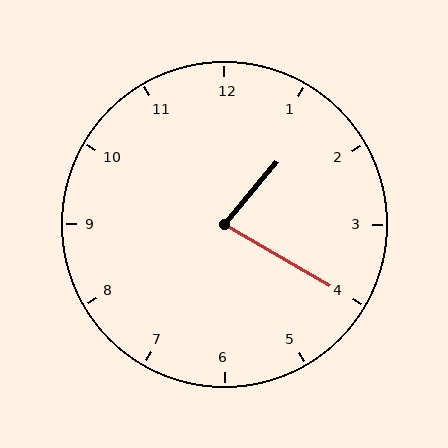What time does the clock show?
1:20.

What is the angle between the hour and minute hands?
Approximately 80 degrees.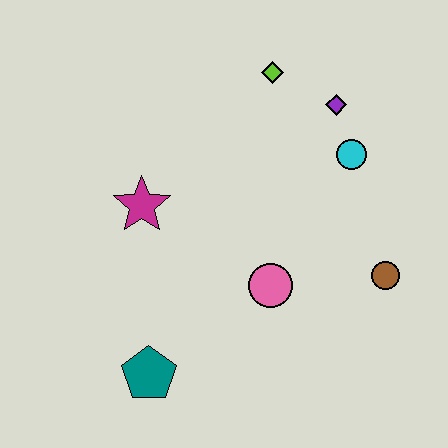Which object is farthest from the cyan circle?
The teal pentagon is farthest from the cyan circle.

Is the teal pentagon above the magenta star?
No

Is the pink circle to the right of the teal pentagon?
Yes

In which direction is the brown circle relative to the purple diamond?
The brown circle is below the purple diamond.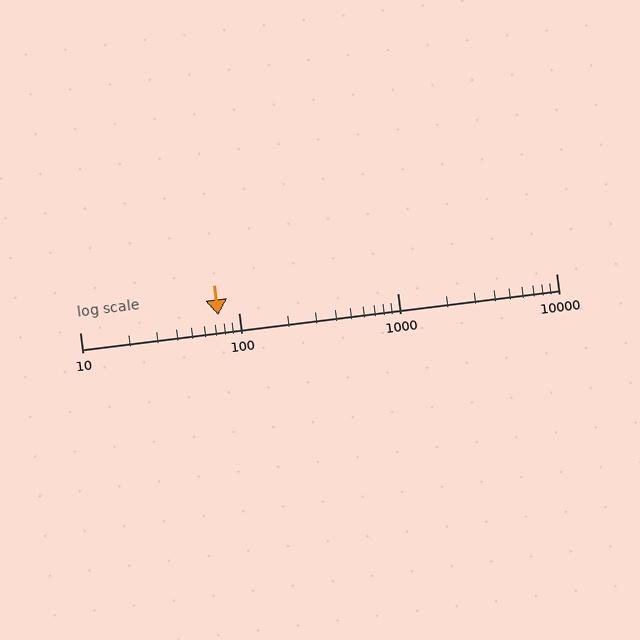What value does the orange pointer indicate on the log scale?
The pointer indicates approximately 74.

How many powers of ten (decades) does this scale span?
The scale spans 3 decades, from 10 to 10000.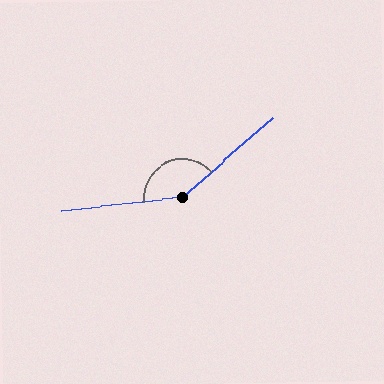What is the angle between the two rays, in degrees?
Approximately 145 degrees.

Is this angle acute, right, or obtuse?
It is obtuse.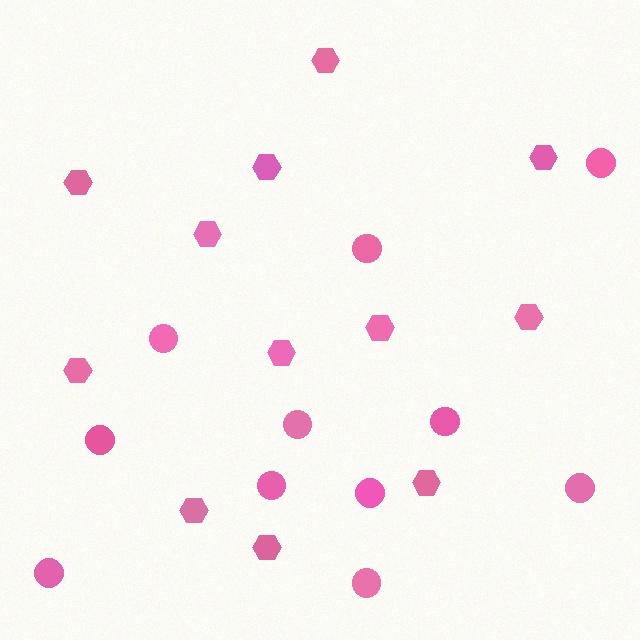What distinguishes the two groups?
There are 2 groups: one group of circles (11) and one group of hexagons (12).